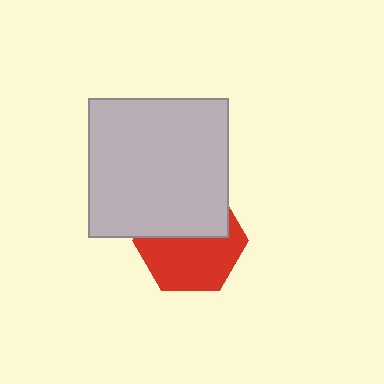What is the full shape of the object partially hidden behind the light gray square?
The partially hidden object is a red hexagon.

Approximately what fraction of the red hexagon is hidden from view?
Roughly 43% of the red hexagon is hidden behind the light gray square.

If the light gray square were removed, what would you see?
You would see the complete red hexagon.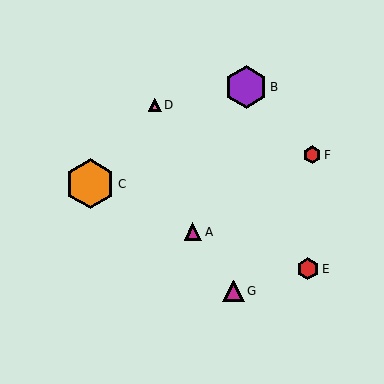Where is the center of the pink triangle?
The center of the pink triangle is at (155, 105).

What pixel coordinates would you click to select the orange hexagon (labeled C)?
Click at (90, 184) to select the orange hexagon C.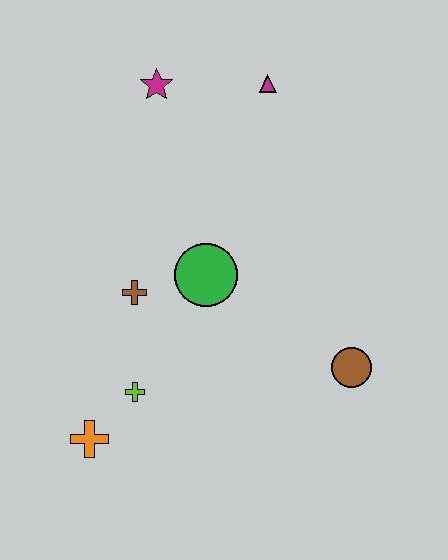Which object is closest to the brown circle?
The green circle is closest to the brown circle.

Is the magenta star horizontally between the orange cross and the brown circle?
Yes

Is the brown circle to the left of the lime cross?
No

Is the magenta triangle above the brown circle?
Yes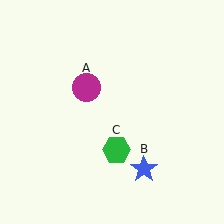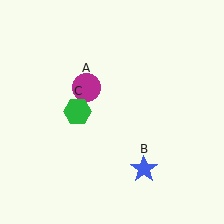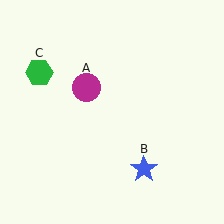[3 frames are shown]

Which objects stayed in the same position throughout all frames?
Magenta circle (object A) and blue star (object B) remained stationary.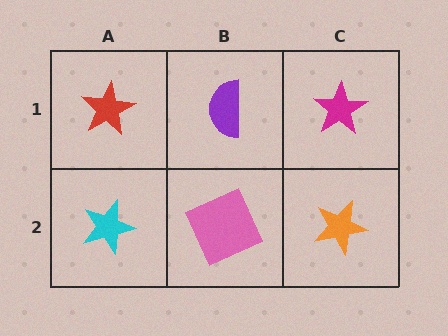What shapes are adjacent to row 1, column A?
A cyan star (row 2, column A), a purple semicircle (row 1, column B).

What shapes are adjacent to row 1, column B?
A pink square (row 2, column B), a red star (row 1, column A), a magenta star (row 1, column C).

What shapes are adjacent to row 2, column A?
A red star (row 1, column A), a pink square (row 2, column B).